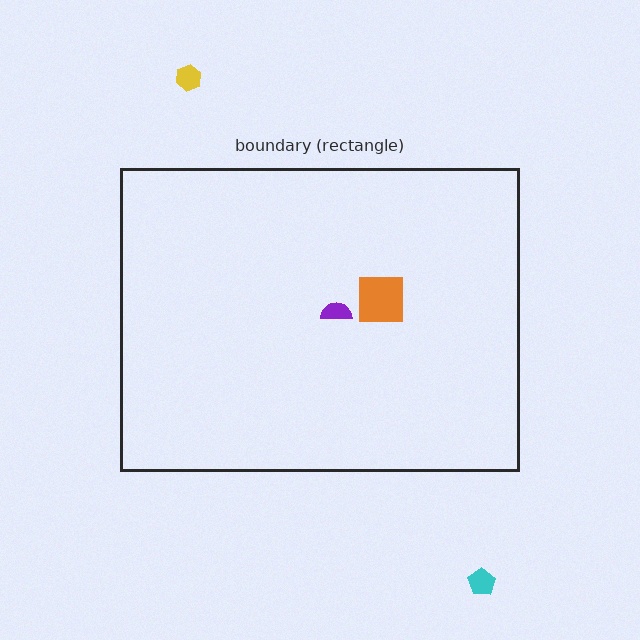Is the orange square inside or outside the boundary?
Inside.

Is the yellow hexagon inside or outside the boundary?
Outside.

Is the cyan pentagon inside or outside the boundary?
Outside.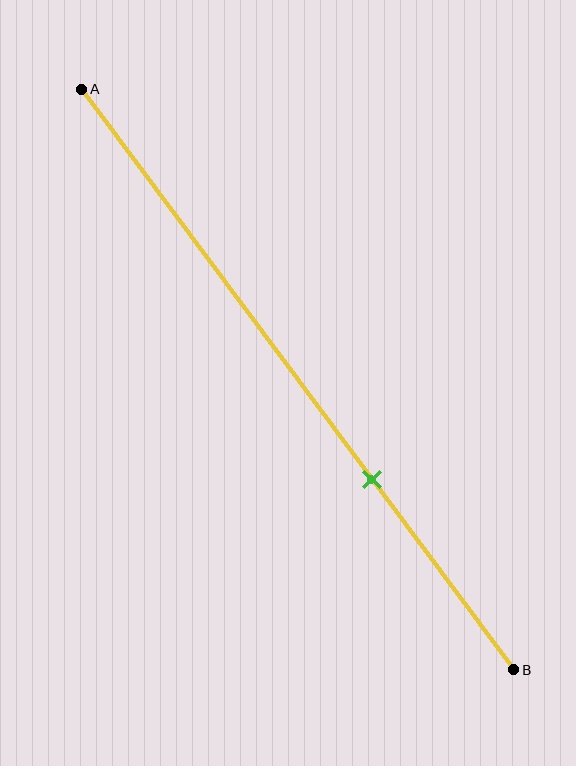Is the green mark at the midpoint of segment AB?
No, the mark is at about 65% from A, not at the 50% midpoint.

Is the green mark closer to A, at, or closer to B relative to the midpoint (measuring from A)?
The green mark is closer to point B than the midpoint of segment AB.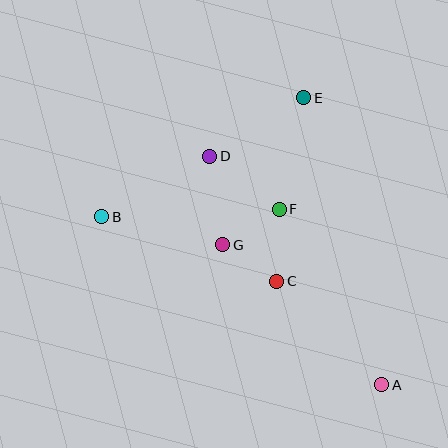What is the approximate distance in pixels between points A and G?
The distance between A and G is approximately 212 pixels.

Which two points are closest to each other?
Points C and G are closest to each other.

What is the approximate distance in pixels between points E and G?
The distance between E and G is approximately 168 pixels.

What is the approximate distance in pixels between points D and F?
The distance between D and F is approximately 88 pixels.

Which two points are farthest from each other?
Points A and B are farthest from each other.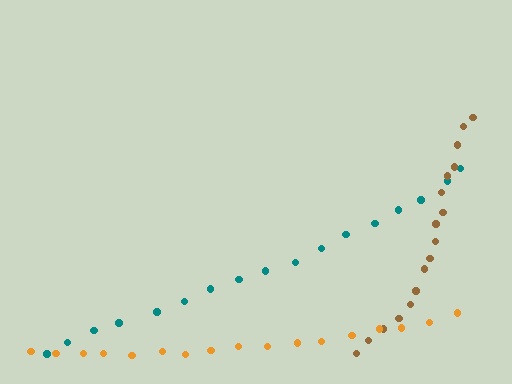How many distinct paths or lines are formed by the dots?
There are 3 distinct paths.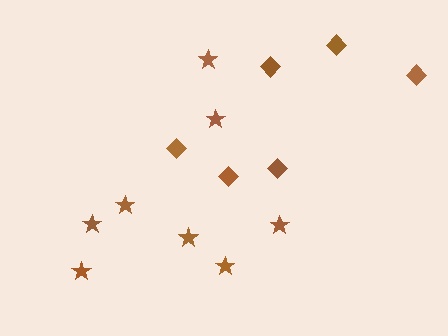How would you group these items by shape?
There are 2 groups: one group of stars (8) and one group of diamonds (6).